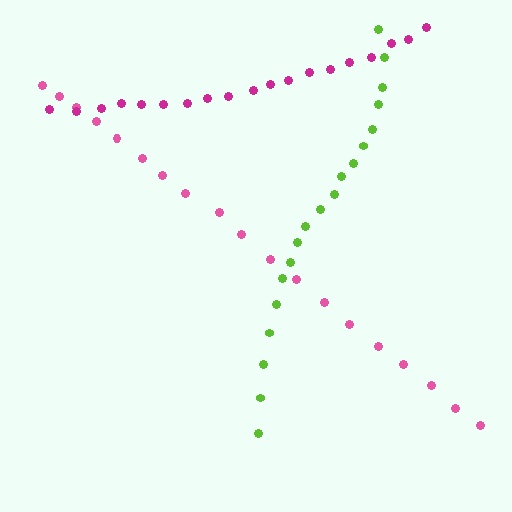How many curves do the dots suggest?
There are 3 distinct paths.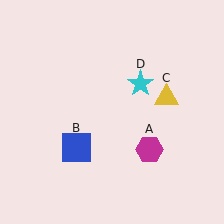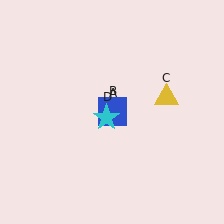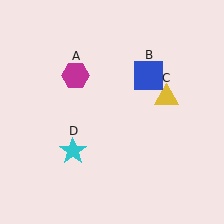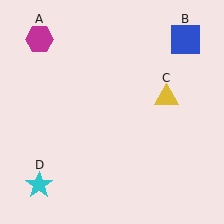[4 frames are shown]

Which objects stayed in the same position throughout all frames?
Yellow triangle (object C) remained stationary.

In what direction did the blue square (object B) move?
The blue square (object B) moved up and to the right.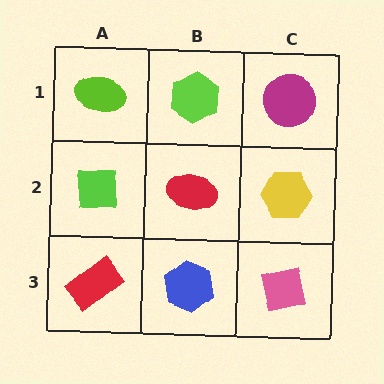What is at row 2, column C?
A yellow hexagon.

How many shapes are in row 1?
3 shapes.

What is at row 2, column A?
A lime square.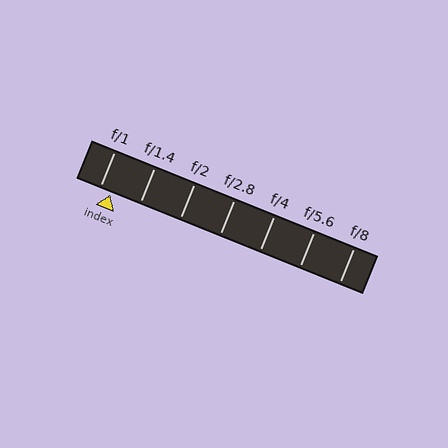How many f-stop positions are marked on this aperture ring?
There are 7 f-stop positions marked.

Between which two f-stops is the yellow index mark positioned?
The index mark is between f/1 and f/1.4.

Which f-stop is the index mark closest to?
The index mark is closest to f/1.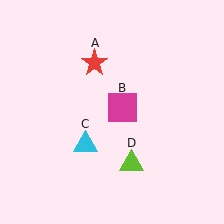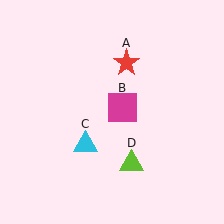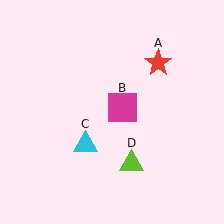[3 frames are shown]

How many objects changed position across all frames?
1 object changed position: red star (object A).